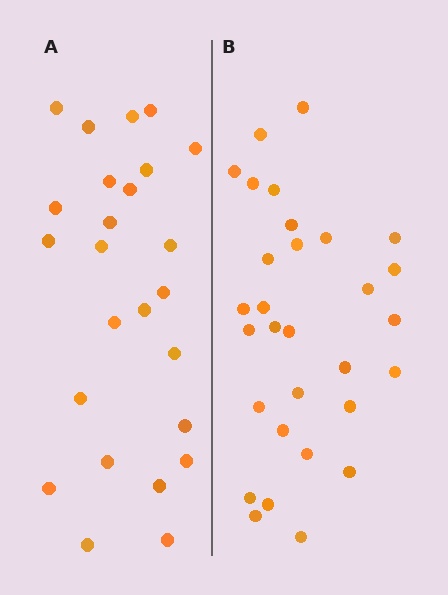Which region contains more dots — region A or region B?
Region B (the right region) has more dots.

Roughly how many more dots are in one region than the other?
Region B has about 5 more dots than region A.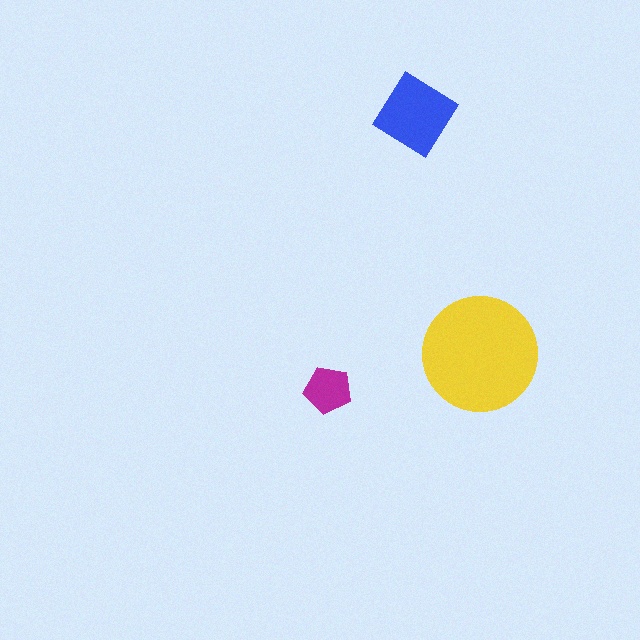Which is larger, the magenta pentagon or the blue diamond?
The blue diamond.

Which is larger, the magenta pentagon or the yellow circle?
The yellow circle.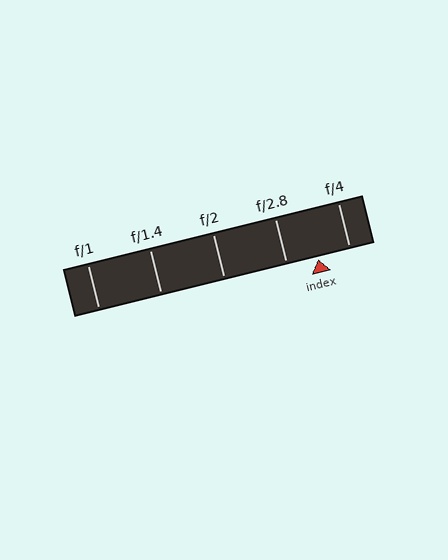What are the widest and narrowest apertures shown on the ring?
The widest aperture shown is f/1 and the narrowest is f/4.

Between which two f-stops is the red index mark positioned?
The index mark is between f/2.8 and f/4.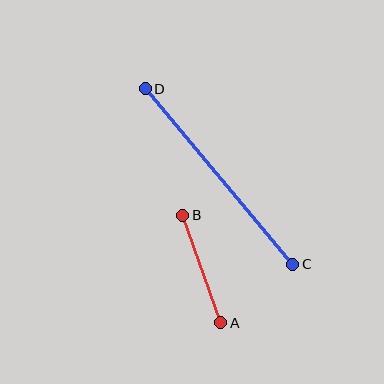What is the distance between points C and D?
The distance is approximately 229 pixels.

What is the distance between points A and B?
The distance is approximately 114 pixels.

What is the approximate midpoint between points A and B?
The midpoint is at approximately (202, 269) pixels.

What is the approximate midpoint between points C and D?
The midpoint is at approximately (219, 176) pixels.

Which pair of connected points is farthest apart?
Points C and D are farthest apart.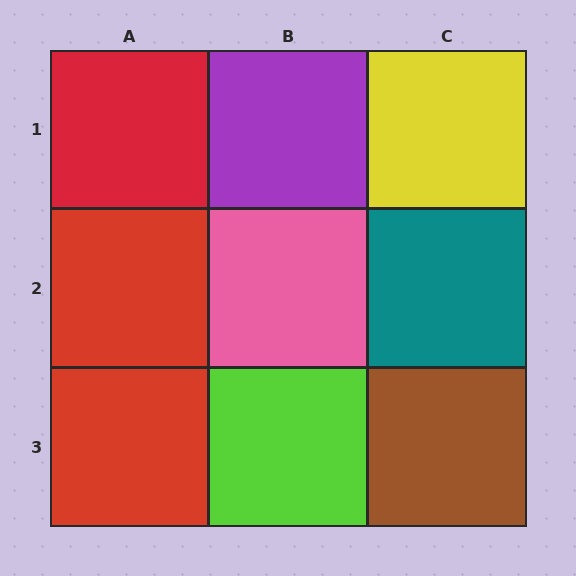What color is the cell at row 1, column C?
Yellow.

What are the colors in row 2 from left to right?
Red, pink, teal.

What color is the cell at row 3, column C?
Brown.